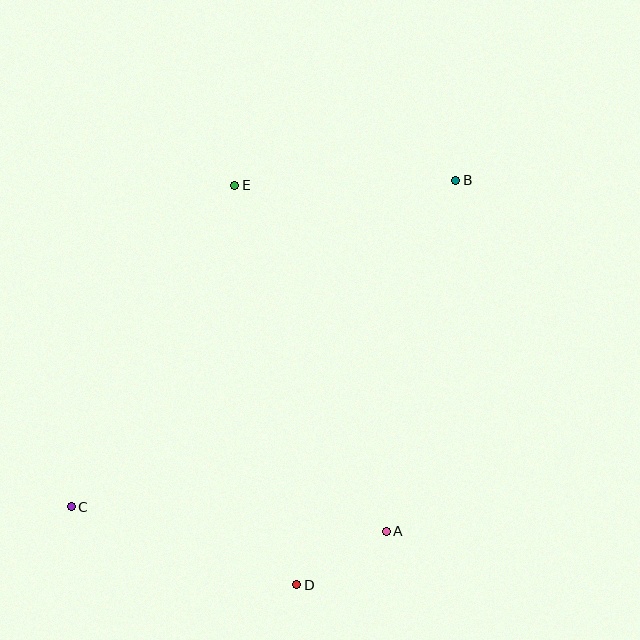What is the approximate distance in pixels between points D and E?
The distance between D and E is approximately 404 pixels.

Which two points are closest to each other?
Points A and D are closest to each other.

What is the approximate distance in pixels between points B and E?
The distance between B and E is approximately 221 pixels.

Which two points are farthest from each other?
Points B and C are farthest from each other.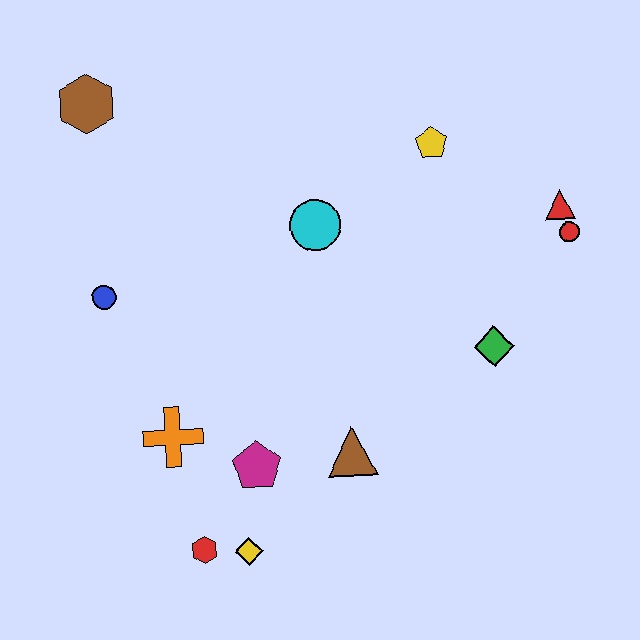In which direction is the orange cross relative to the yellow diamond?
The orange cross is above the yellow diamond.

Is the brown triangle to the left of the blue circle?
No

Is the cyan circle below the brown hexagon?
Yes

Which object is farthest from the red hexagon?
The red triangle is farthest from the red hexagon.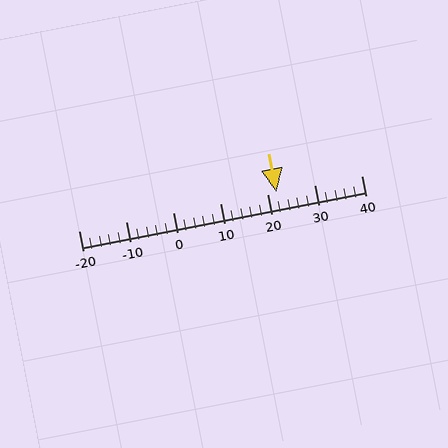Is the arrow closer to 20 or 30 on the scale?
The arrow is closer to 20.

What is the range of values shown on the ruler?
The ruler shows values from -20 to 40.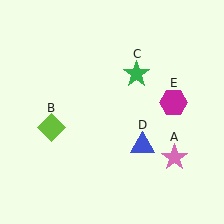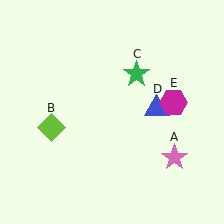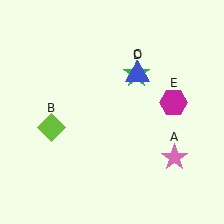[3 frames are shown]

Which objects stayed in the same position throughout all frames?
Pink star (object A) and lime diamond (object B) and green star (object C) and magenta hexagon (object E) remained stationary.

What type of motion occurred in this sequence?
The blue triangle (object D) rotated counterclockwise around the center of the scene.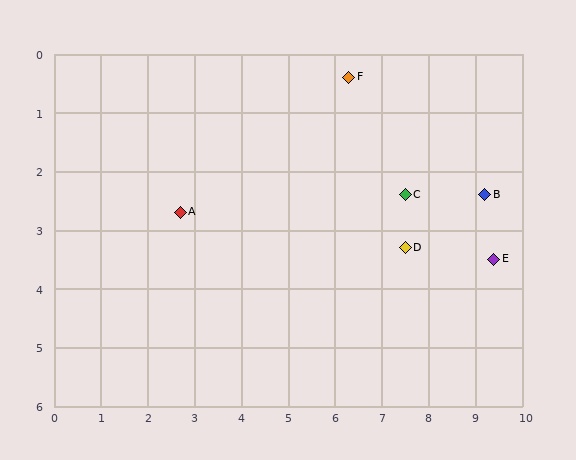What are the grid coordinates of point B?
Point B is at approximately (9.2, 2.4).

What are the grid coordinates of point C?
Point C is at approximately (7.5, 2.4).